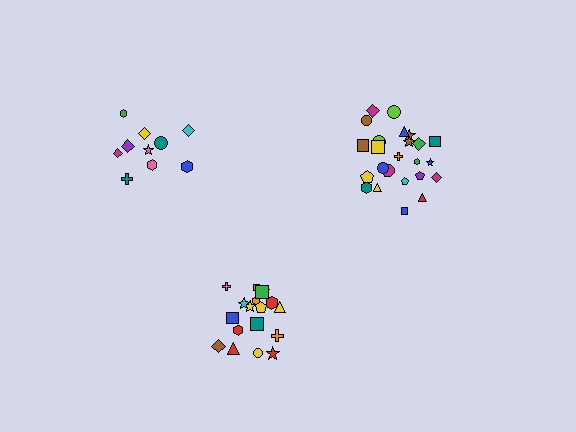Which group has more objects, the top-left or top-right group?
The top-right group.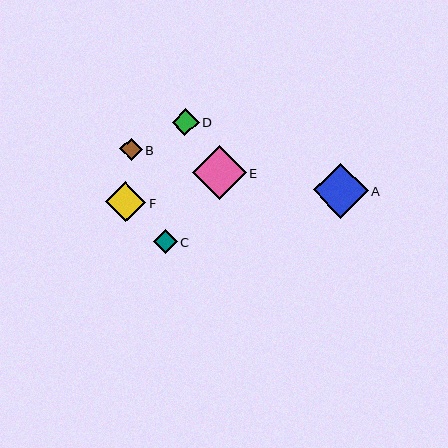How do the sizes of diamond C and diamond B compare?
Diamond C and diamond B are approximately the same size.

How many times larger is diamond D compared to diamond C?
Diamond D is approximately 1.1 times the size of diamond C.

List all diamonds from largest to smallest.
From largest to smallest: A, E, F, D, C, B.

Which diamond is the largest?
Diamond A is the largest with a size of approximately 55 pixels.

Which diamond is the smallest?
Diamond B is the smallest with a size of approximately 22 pixels.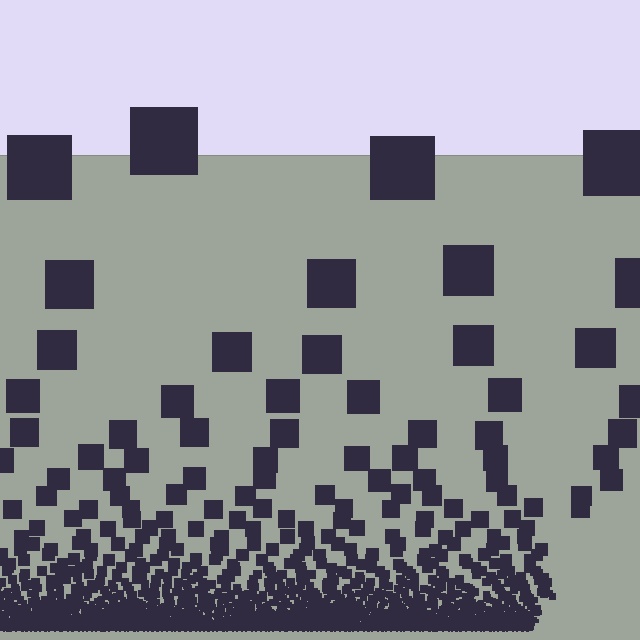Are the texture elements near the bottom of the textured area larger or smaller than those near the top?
Smaller. The gradient is inverted — elements near the bottom are smaller and denser.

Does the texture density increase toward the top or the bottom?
Density increases toward the bottom.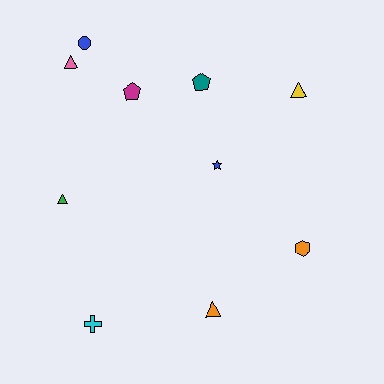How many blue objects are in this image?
There are 2 blue objects.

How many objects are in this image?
There are 10 objects.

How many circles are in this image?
There is 1 circle.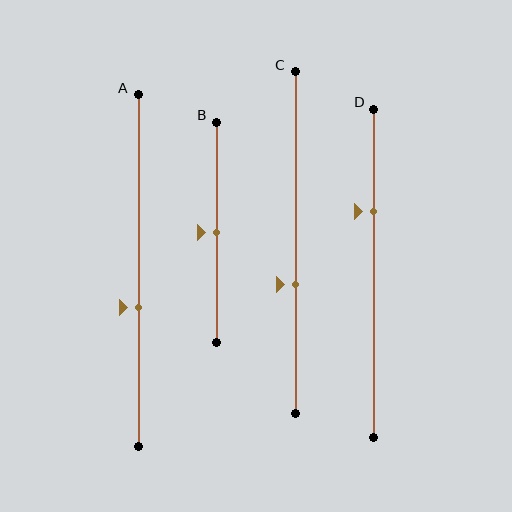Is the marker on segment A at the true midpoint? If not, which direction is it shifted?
No, the marker on segment A is shifted downward by about 11% of the segment length.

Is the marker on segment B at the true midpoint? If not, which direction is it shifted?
Yes, the marker on segment B is at the true midpoint.